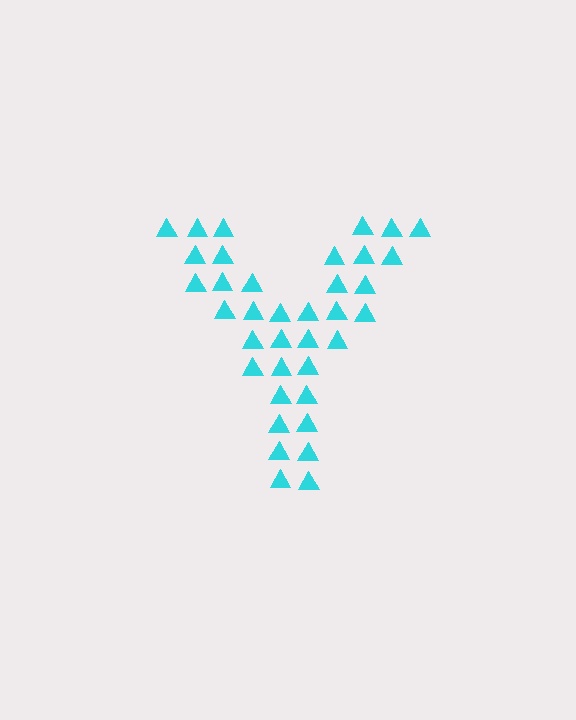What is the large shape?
The large shape is the letter Y.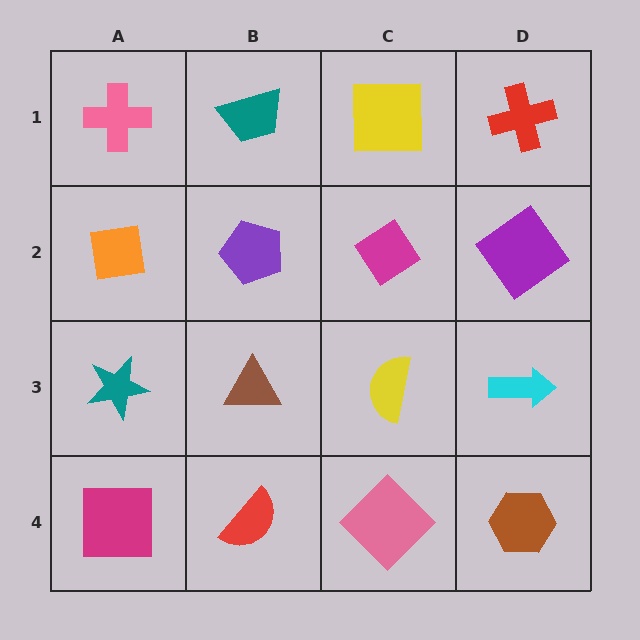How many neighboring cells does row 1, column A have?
2.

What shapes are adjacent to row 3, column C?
A magenta diamond (row 2, column C), a pink diamond (row 4, column C), a brown triangle (row 3, column B), a cyan arrow (row 3, column D).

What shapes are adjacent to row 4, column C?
A yellow semicircle (row 3, column C), a red semicircle (row 4, column B), a brown hexagon (row 4, column D).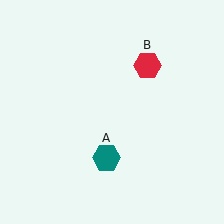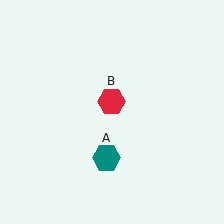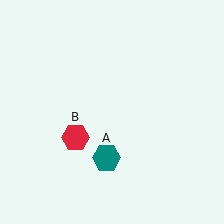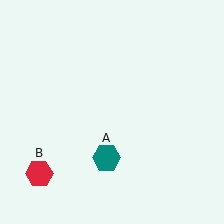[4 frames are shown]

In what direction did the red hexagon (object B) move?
The red hexagon (object B) moved down and to the left.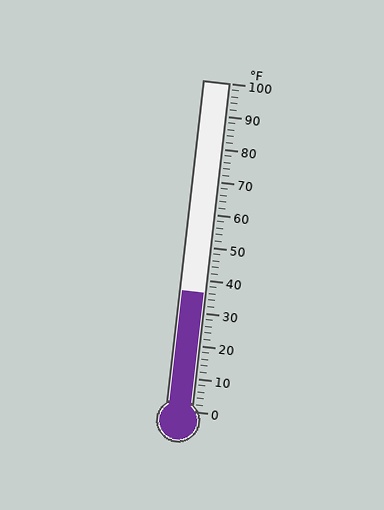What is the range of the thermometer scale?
The thermometer scale ranges from 0°F to 100°F.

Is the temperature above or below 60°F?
The temperature is below 60°F.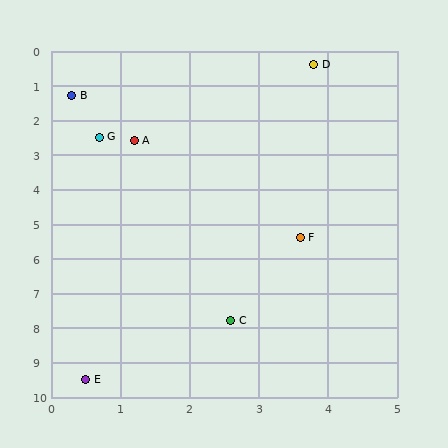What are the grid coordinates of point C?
Point C is at approximately (2.6, 7.8).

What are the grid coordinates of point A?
Point A is at approximately (1.2, 2.6).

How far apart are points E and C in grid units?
Points E and C are about 2.7 grid units apart.